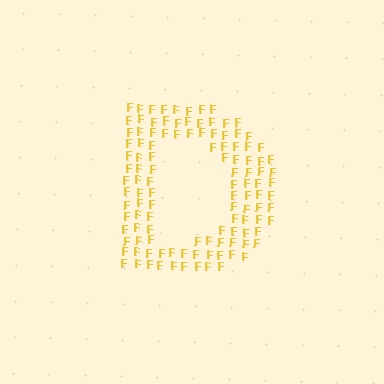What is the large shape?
The large shape is the letter D.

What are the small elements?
The small elements are letter F's.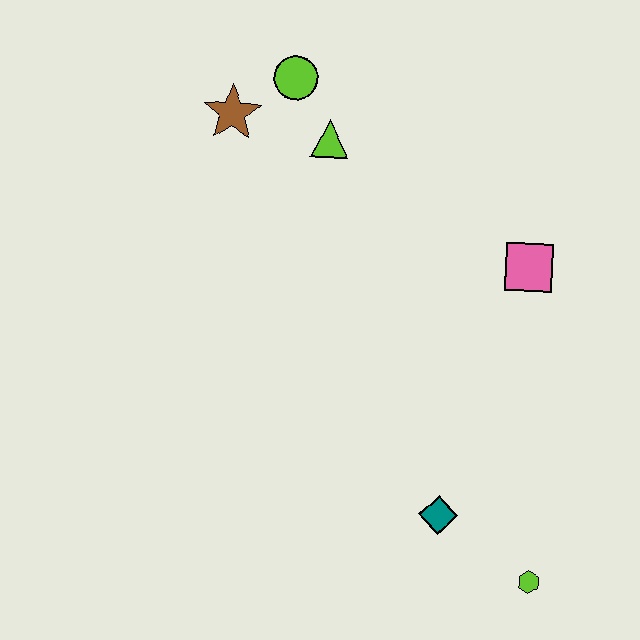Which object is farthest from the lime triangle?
The lime hexagon is farthest from the lime triangle.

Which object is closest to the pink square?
The lime triangle is closest to the pink square.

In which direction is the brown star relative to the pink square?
The brown star is to the left of the pink square.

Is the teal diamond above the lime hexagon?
Yes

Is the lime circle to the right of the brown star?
Yes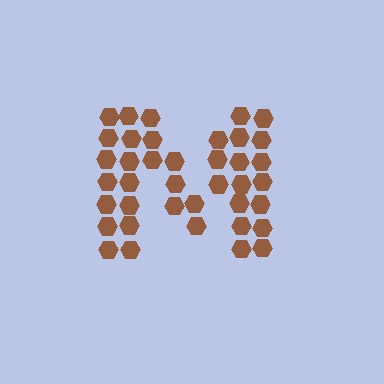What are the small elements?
The small elements are hexagons.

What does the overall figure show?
The overall figure shows the letter M.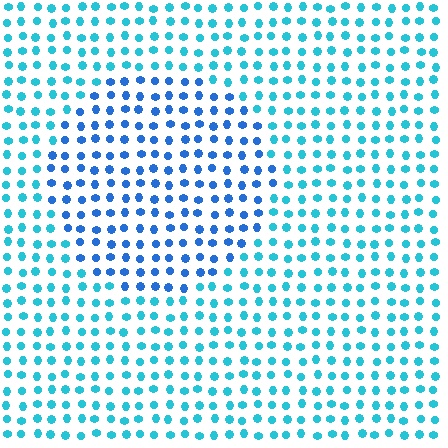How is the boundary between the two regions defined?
The boundary is defined purely by a slight shift in hue (about 30 degrees). Spacing, size, and orientation are identical on both sides.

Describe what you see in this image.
The image is filled with small cyan elements in a uniform arrangement. A circle-shaped region is visible where the elements are tinted to a slightly different hue, forming a subtle color boundary.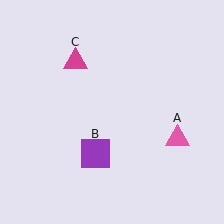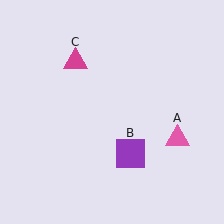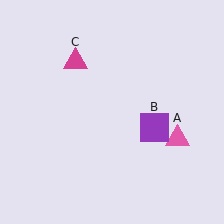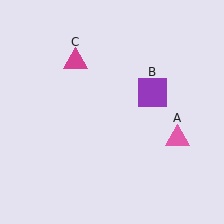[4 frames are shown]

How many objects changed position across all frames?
1 object changed position: purple square (object B).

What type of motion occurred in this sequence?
The purple square (object B) rotated counterclockwise around the center of the scene.